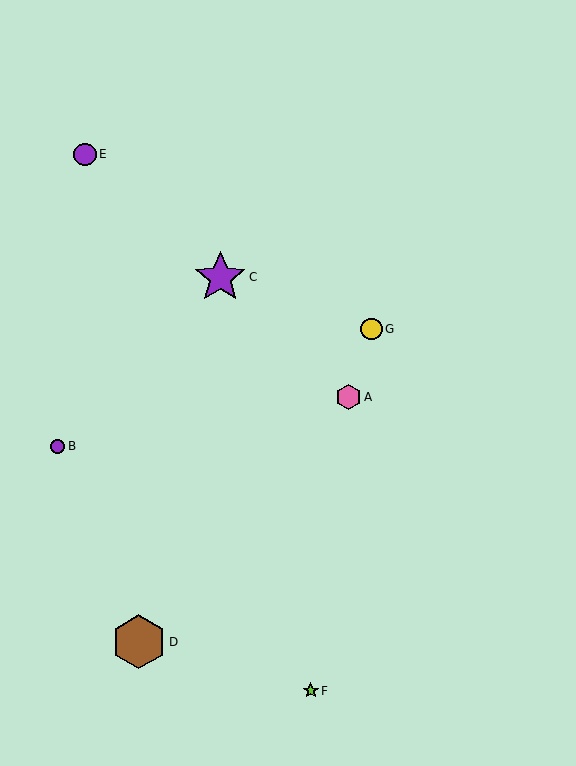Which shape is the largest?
The brown hexagon (labeled D) is the largest.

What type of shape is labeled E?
Shape E is a purple circle.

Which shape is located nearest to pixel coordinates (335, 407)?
The pink hexagon (labeled A) at (349, 397) is nearest to that location.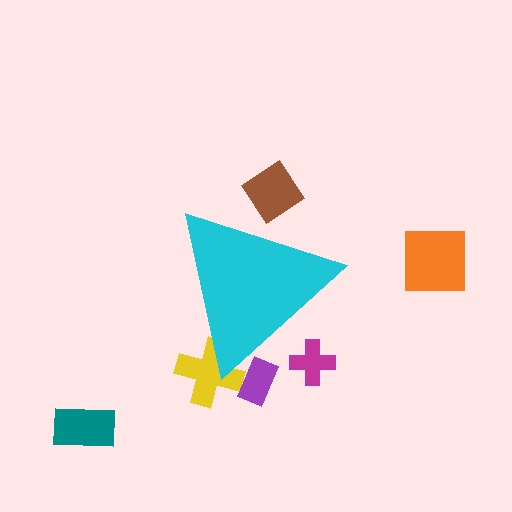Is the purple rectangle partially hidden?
Yes, the purple rectangle is partially hidden behind the cyan triangle.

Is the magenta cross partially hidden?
Yes, the magenta cross is partially hidden behind the cyan triangle.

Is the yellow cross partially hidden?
Yes, the yellow cross is partially hidden behind the cyan triangle.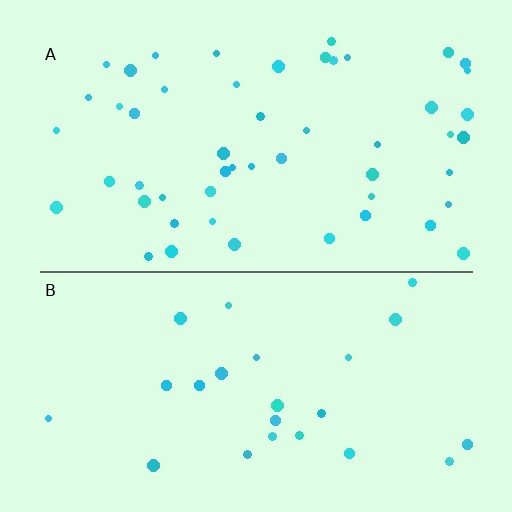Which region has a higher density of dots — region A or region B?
A (the top).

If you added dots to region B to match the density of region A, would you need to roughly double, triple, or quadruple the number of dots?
Approximately double.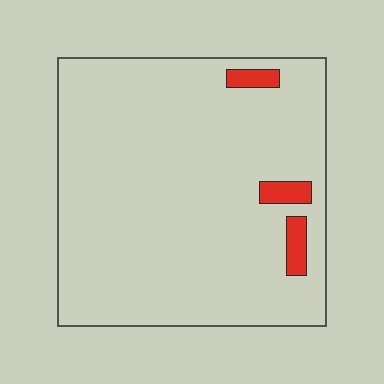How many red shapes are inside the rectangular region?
3.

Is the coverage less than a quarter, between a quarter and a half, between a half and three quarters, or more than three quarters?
Less than a quarter.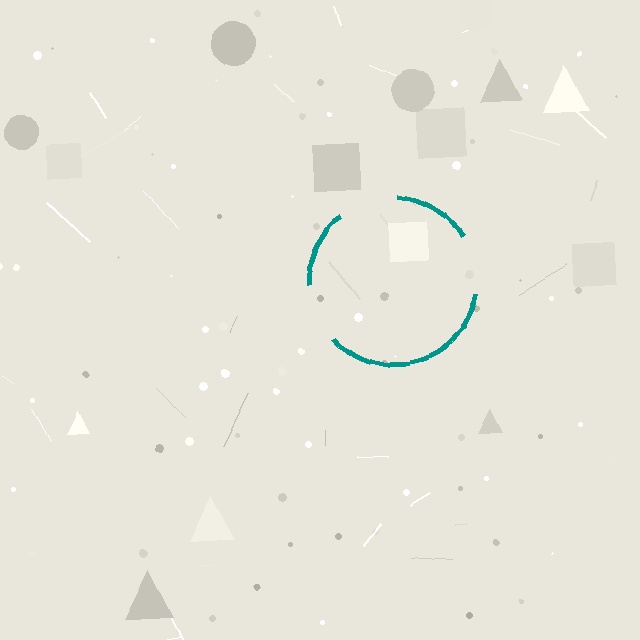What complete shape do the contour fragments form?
The contour fragments form a circle.